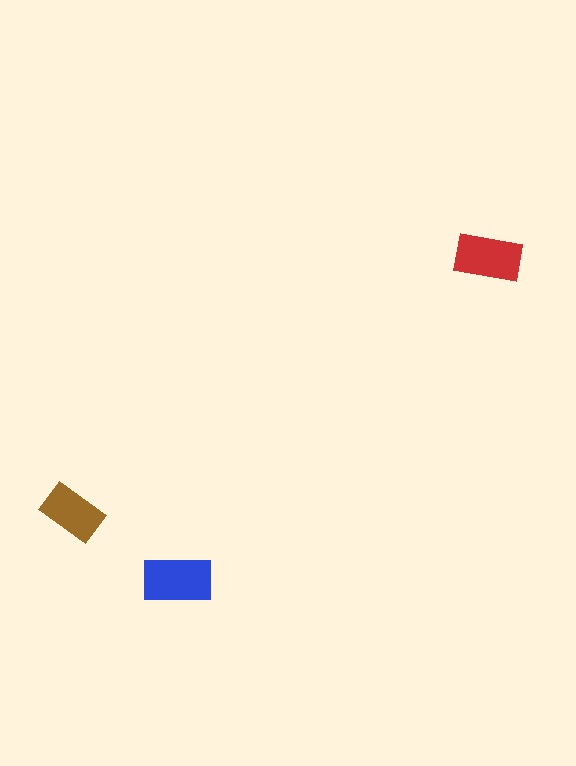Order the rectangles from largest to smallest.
the blue one, the red one, the brown one.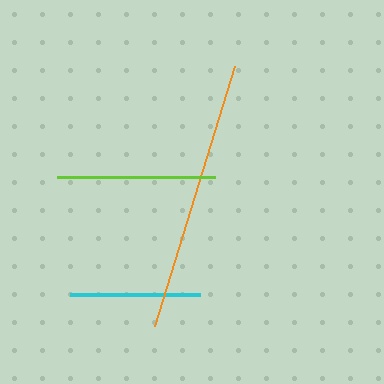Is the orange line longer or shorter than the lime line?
The orange line is longer than the lime line.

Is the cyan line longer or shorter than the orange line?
The orange line is longer than the cyan line.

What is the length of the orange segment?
The orange segment is approximately 272 pixels long.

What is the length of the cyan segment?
The cyan segment is approximately 130 pixels long.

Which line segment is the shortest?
The cyan line is the shortest at approximately 130 pixels.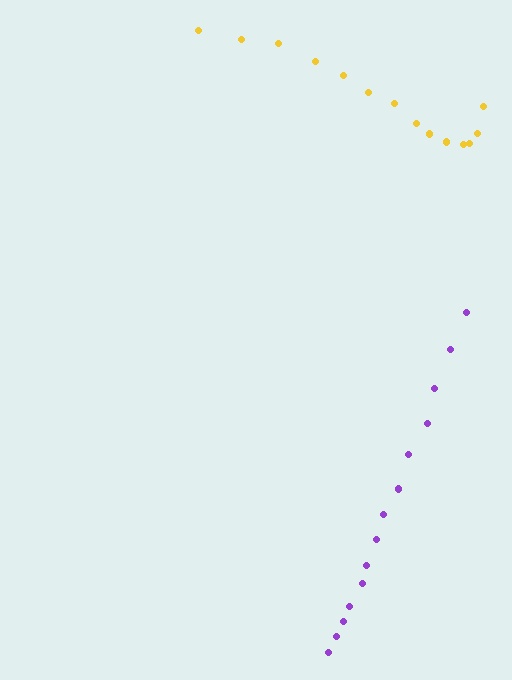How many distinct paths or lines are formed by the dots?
There are 2 distinct paths.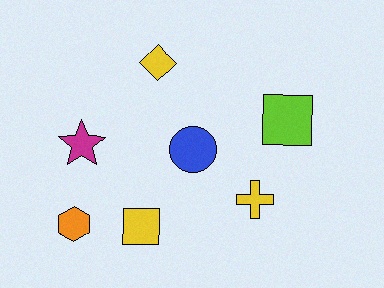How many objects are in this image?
There are 7 objects.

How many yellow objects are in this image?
There are 3 yellow objects.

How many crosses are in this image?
There is 1 cross.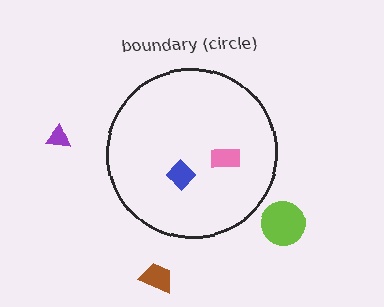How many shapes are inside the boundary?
2 inside, 3 outside.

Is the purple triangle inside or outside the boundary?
Outside.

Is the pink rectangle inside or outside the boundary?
Inside.